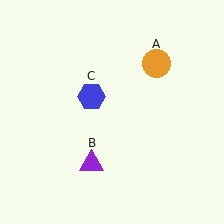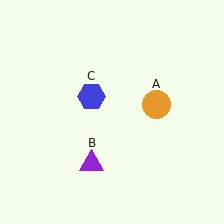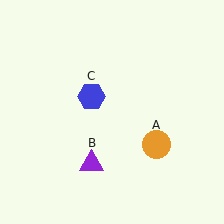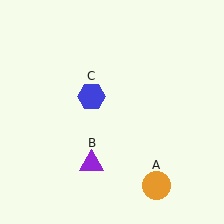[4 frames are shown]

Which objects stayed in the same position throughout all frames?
Purple triangle (object B) and blue hexagon (object C) remained stationary.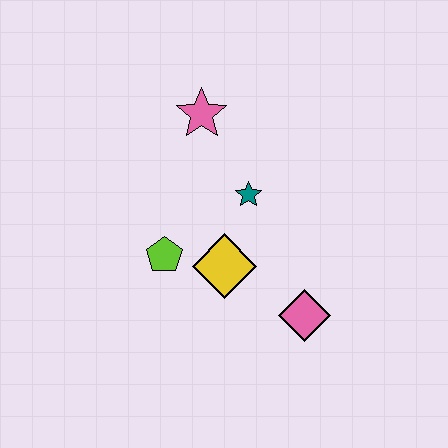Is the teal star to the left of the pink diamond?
Yes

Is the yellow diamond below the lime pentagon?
Yes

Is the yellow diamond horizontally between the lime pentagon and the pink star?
No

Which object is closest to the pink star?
The teal star is closest to the pink star.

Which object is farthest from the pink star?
The pink diamond is farthest from the pink star.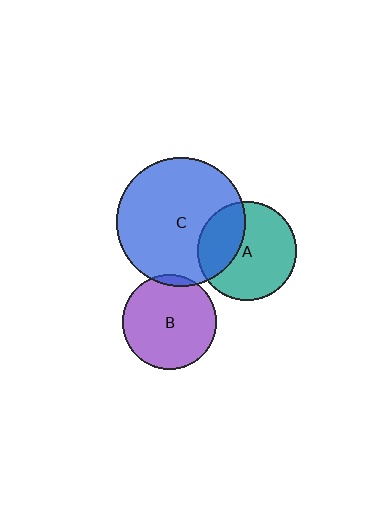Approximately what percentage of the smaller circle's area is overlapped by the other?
Approximately 5%.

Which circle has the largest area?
Circle C (blue).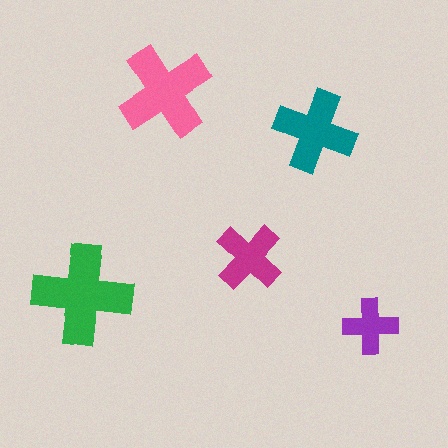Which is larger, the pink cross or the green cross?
The green one.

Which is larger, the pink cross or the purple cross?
The pink one.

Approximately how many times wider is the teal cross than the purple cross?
About 1.5 times wider.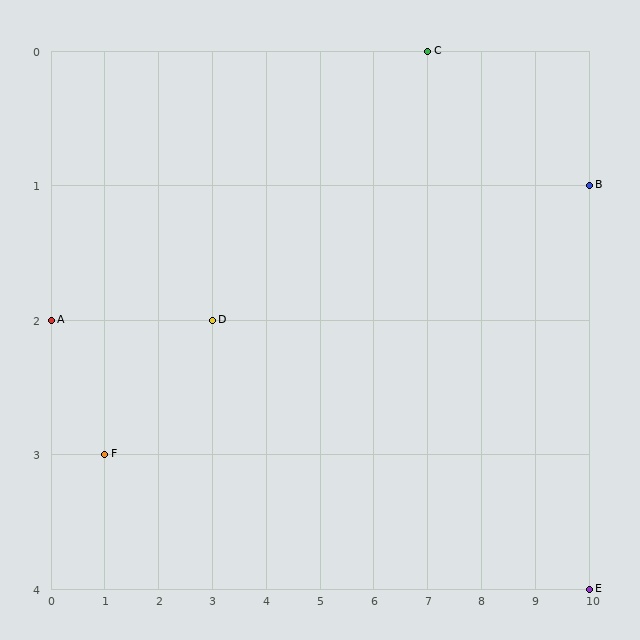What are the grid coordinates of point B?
Point B is at grid coordinates (10, 1).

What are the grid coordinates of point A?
Point A is at grid coordinates (0, 2).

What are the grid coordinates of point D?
Point D is at grid coordinates (3, 2).